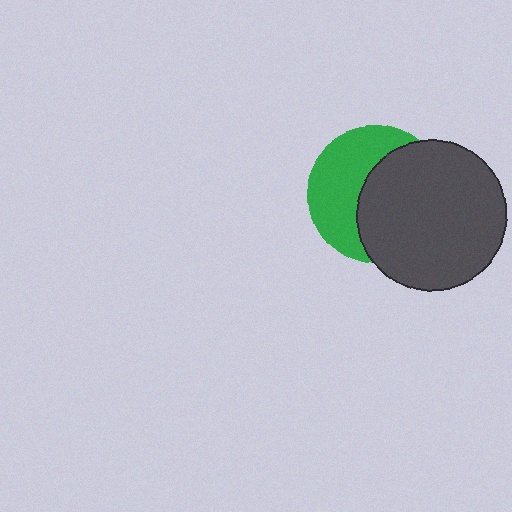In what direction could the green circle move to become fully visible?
The green circle could move left. That would shift it out from behind the dark gray circle entirely.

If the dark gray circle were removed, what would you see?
You would see the complete green circle.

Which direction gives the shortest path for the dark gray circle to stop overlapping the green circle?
Moving right gives the shortest separation.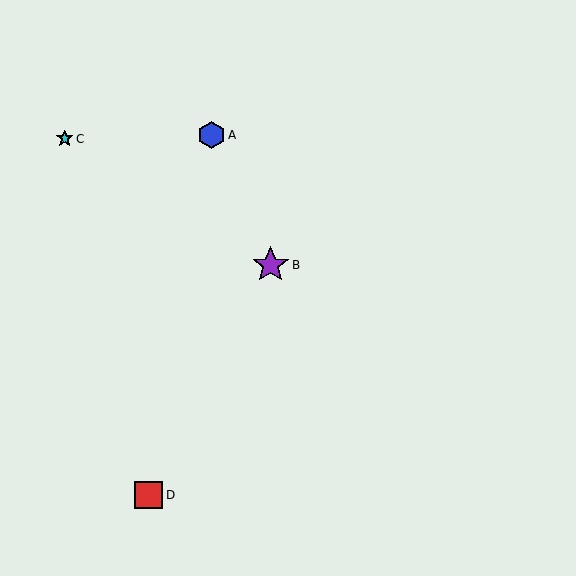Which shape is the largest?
The purple star (labeled B) is the largest.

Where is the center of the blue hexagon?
The center of the blue hexagon is at (211, 135).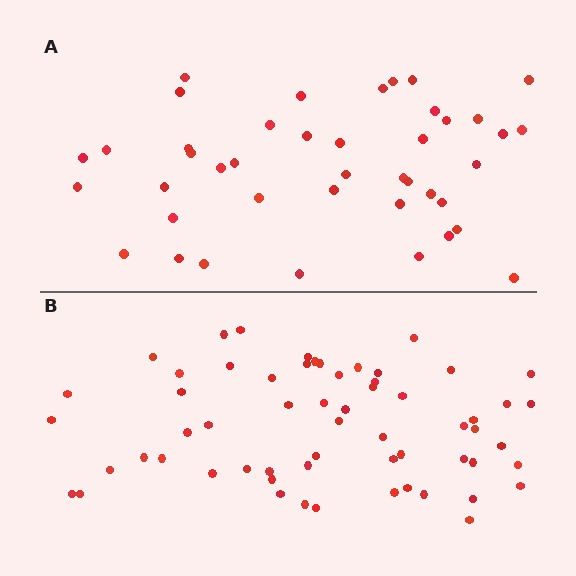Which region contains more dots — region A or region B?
Region B (the bottom region) has more dots.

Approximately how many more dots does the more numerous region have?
Region B has approximately 20 more dots than region A.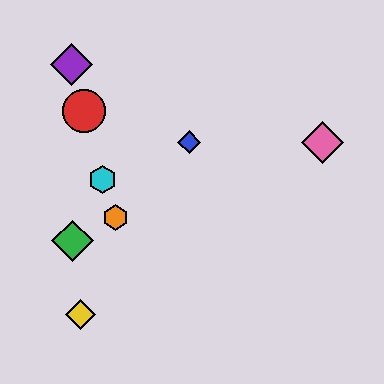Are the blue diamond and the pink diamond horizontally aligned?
Yes, both are at y≈142.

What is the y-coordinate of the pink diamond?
The pink diamond is at y≈142.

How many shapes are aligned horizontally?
2 shapes (the blue diamond, the pink diamond) are aligned horizontally.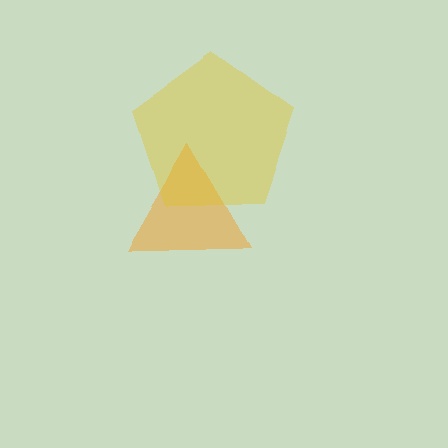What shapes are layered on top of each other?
The layered shapes are: an orange triangle, a yellow pentagon.